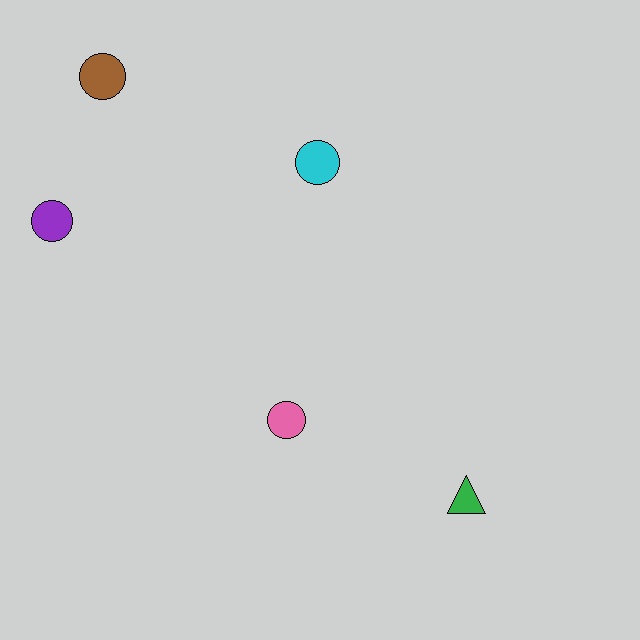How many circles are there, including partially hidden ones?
There are 4 circles.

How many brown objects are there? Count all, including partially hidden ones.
There is 1 brown object.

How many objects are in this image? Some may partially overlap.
There are 5 objects.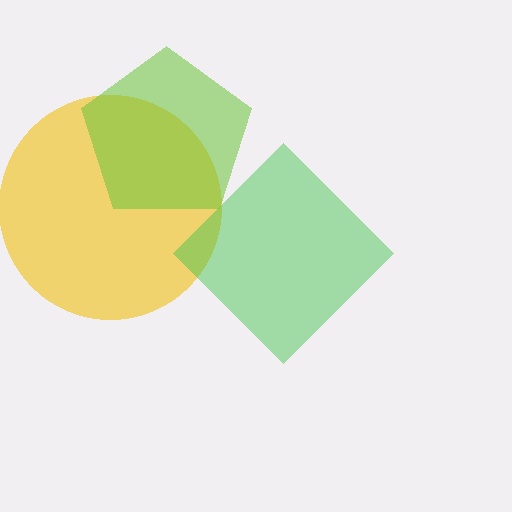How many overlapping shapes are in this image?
There are 3 overlapping shapes in the image.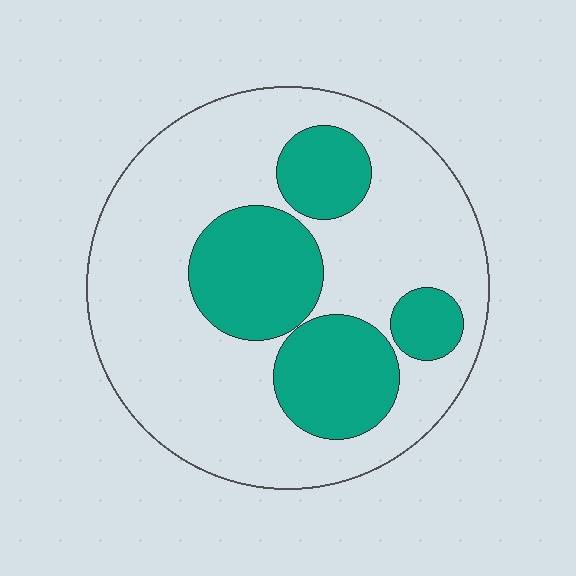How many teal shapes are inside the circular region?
4.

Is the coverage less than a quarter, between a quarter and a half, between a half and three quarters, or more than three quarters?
Between a quarter and a half.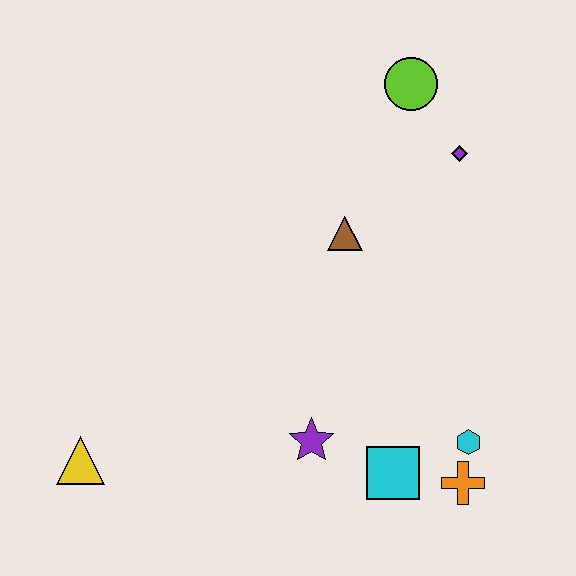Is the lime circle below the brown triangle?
No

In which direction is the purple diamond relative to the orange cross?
The purple diamond is above the orange cross.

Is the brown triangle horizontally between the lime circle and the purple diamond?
No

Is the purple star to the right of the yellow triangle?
Yes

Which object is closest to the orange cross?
The cyan hexagon is closest to the orange cross.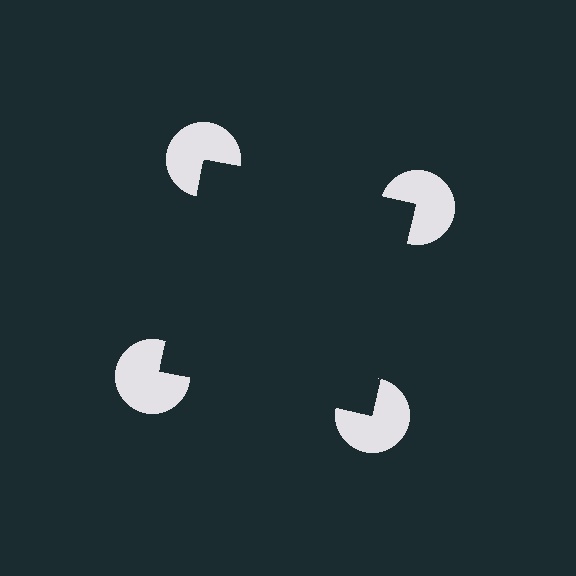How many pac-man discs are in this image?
There are 4 — one at each vertex of the illusory square.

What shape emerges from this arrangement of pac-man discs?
An illusory square — its edges are inferred from the aligned wedge cuts in the pac-man discs, not physically drawn.